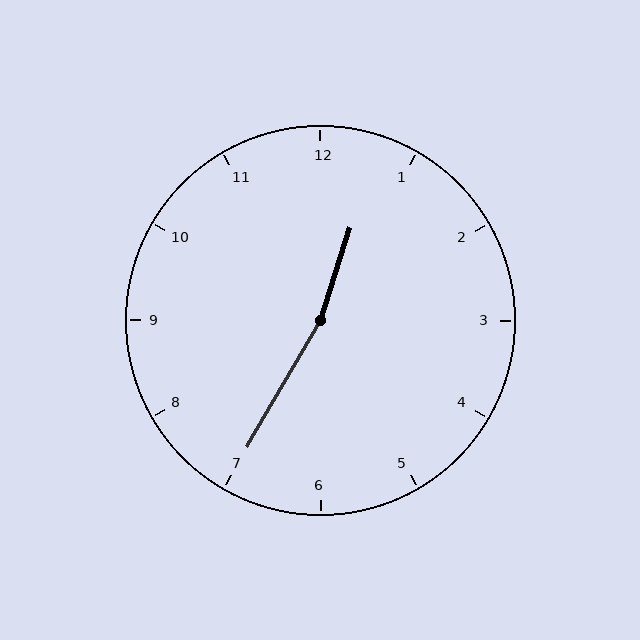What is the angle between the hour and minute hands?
Approximately 168 degrees.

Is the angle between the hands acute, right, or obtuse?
It is obtuse.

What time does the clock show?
12:35.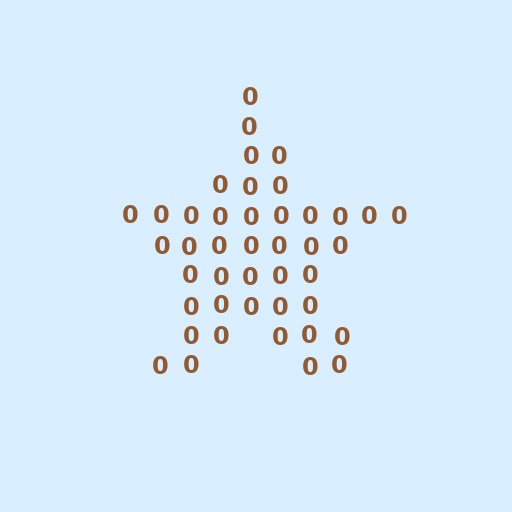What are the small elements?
The small elements are digit 0's.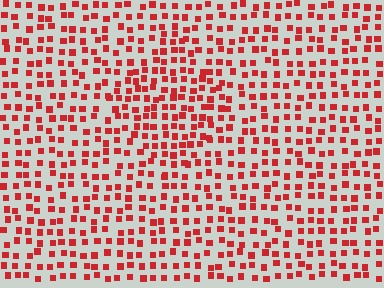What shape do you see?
I see a diamond.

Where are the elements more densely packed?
The elements are more densely packed inside the diamond boundary.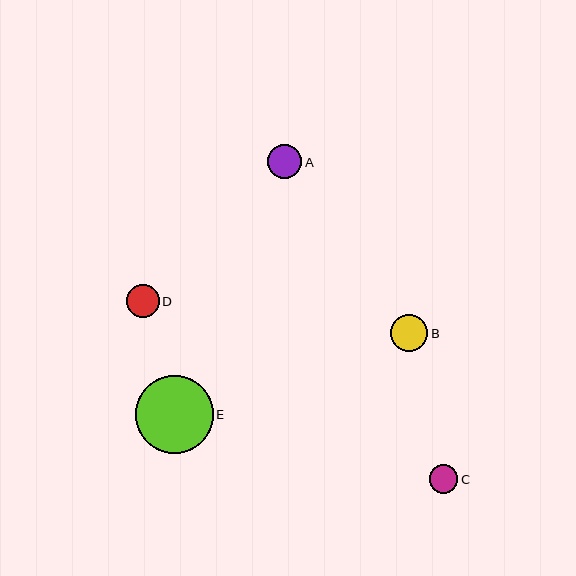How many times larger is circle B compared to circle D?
Circle B is approximately 1.1 times the size of circle D.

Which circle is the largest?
Circle E is the largest with a size of approximately 78 pixels.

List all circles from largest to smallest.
From largest to smallest: E, B, A, D, C.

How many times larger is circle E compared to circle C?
Circle E is approximately 2.7 times the size of circle C.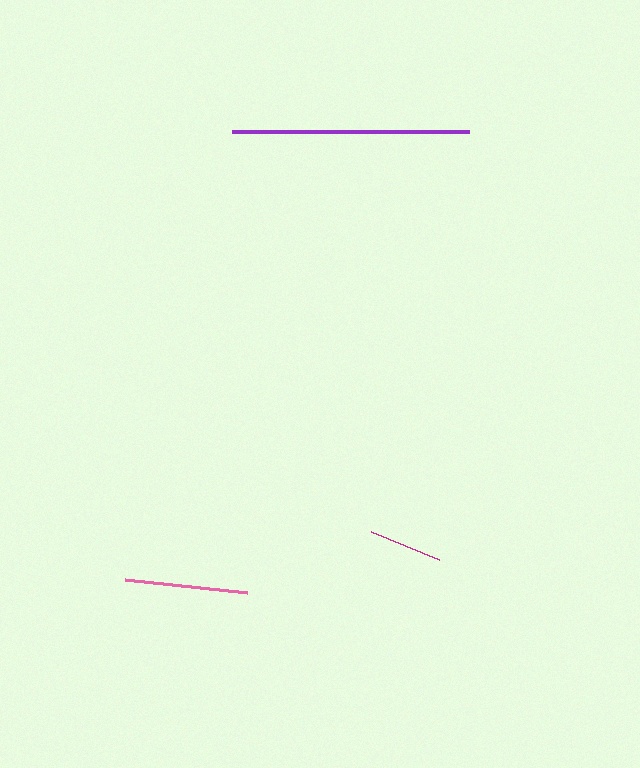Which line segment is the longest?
The purple line is the longest at approximately 237 pixels.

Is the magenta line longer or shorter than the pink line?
The pink line is longer than the magenta line.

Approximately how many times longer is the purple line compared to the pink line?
The purple line is approximately 1.9 times the length of the pink line.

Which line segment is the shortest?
The magenta line is the shortest at approximately 73 pixels.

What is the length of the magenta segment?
The magenta segment is approximately 73 pixels long.